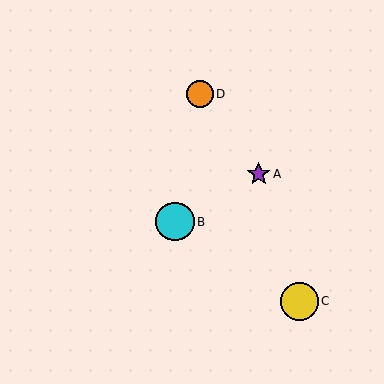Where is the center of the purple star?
The center of the purple star is at (259, 174).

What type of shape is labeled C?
Shape C is a yellow circle.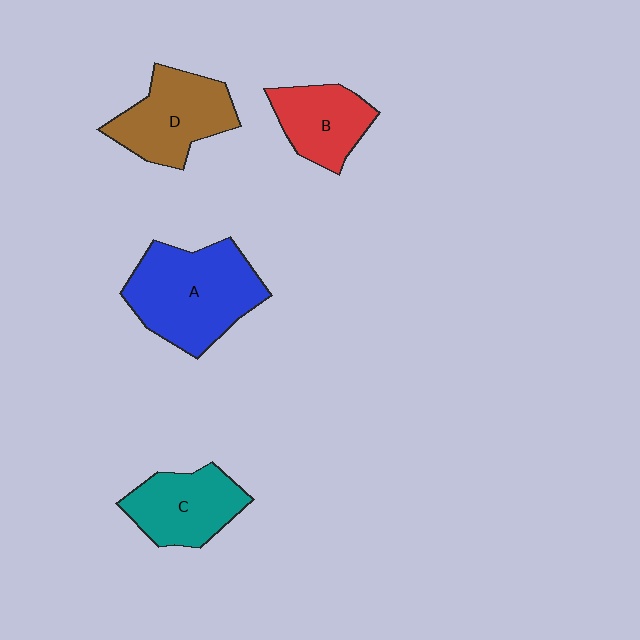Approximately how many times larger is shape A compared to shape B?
Approximately 1.8 times.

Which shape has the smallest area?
Shape B (red).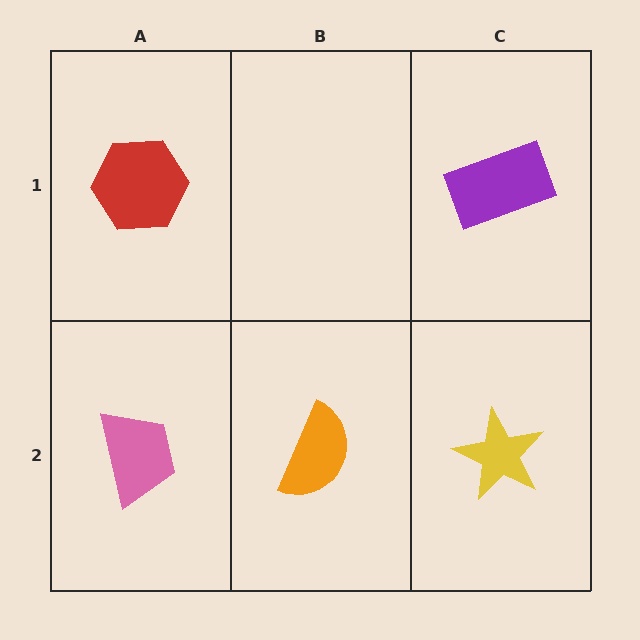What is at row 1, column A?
A red hexagon.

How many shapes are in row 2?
3 shapes.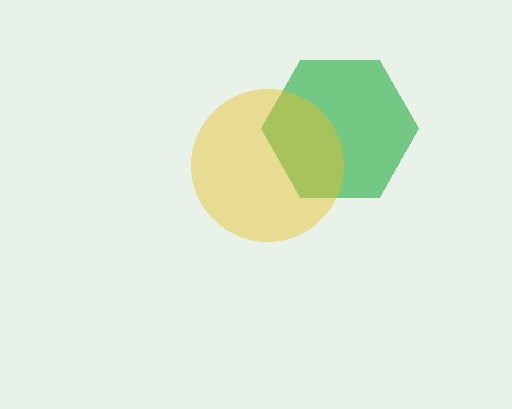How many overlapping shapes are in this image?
There are 2 overlapping shapes in the image.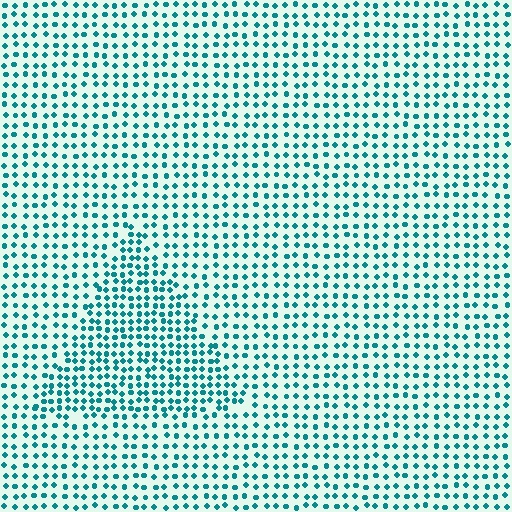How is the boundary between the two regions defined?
The boundary is defined by a change in element density (approximately 1.6x ratio). All elements are the same color, size, and shape.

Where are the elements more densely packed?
The elements are more densely packed inside the triangle boundary.